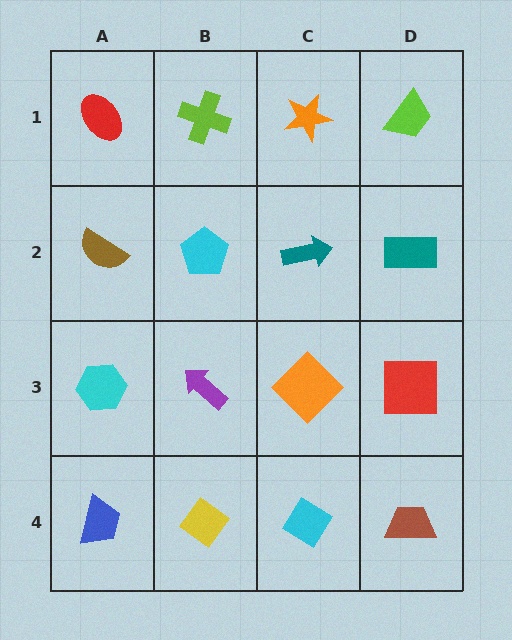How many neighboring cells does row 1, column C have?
3.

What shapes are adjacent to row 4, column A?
A cyan hexagon (row 3, column A), a yellow diamond (row 4, column B).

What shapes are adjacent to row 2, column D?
A lime trapezoid (row 1, column D), a red square (row 3, column D), a teal arrow (row 2, column C).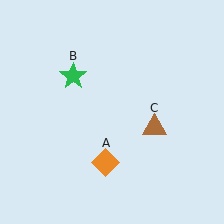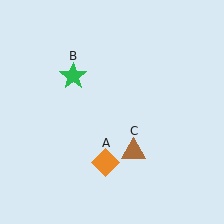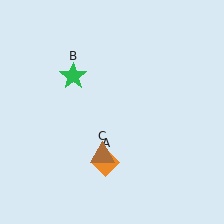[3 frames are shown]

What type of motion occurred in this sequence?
The brown triangle (object C) rotated clockwise around the center of the scene.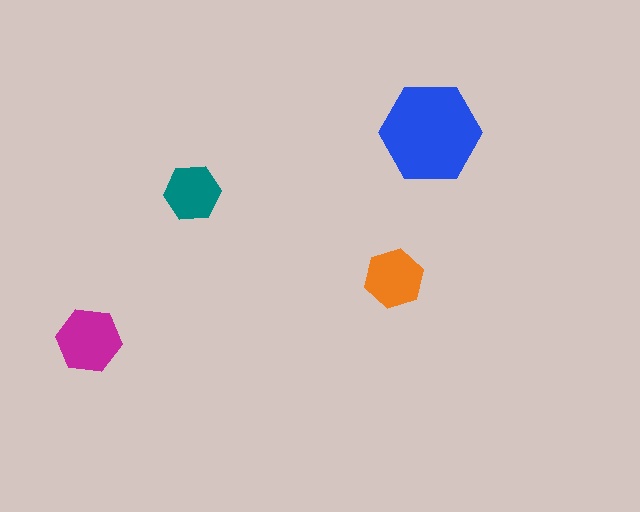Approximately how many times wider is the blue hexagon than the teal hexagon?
About 2 times wider.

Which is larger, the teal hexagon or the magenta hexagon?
The magenta one.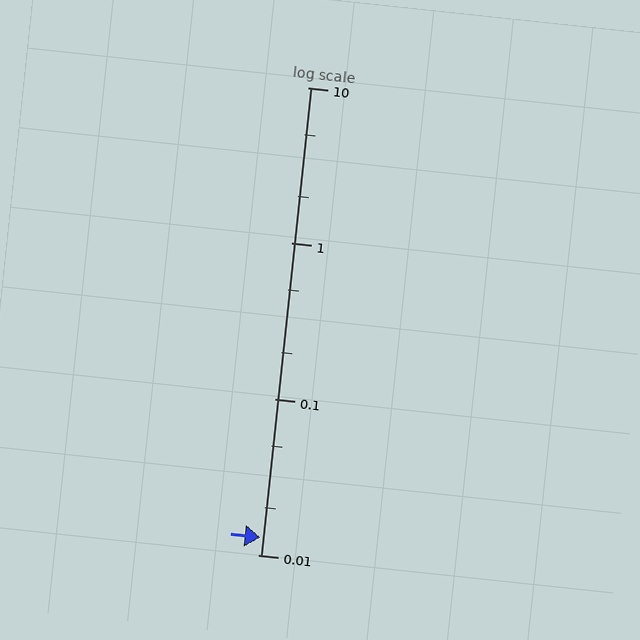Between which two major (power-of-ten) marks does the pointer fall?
The pointer is between 0.01 and 0.1.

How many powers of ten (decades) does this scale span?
The scale spans 3 decades, from 0.01 to 10.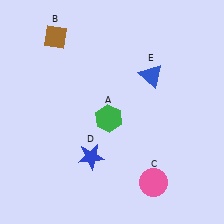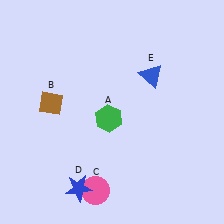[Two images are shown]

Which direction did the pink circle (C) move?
The pink circle (C) moved left.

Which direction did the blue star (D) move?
The blue star (D) moved down.